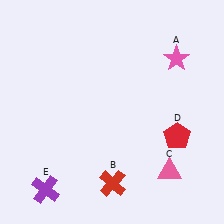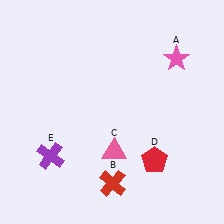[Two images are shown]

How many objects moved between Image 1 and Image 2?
3 objects moved between the two images.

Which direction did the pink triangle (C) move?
The pink triangle (C) moved left.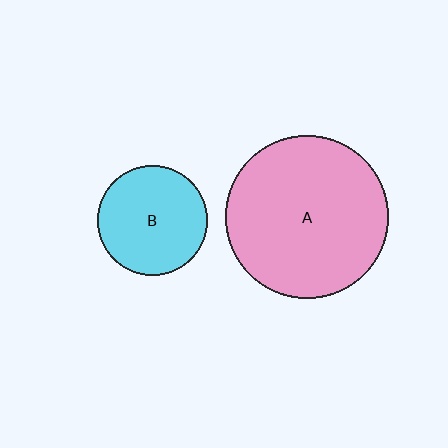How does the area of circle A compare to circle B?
Approximately 2.2 times.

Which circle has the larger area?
Circle A (pink).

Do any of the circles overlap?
No, none of the circles overlap.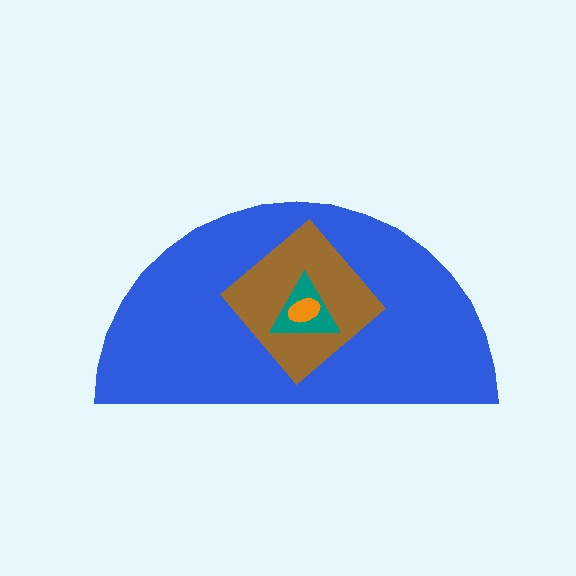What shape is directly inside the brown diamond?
The teal triangle.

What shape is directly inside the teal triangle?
The orange ellipse.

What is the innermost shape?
The orange ellipse.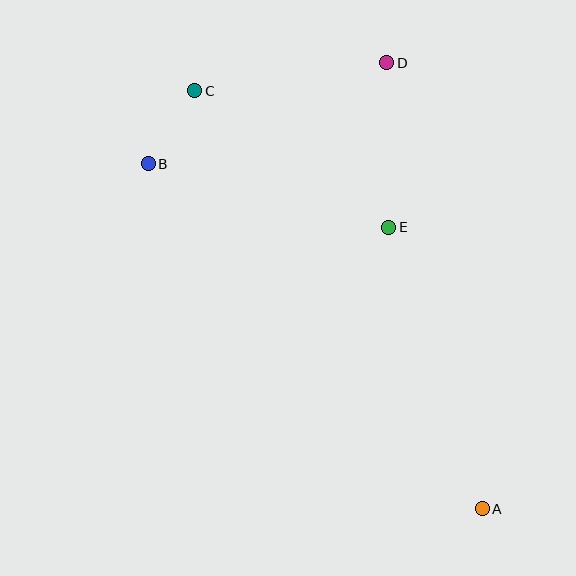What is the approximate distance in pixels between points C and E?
The distance between C and E is approximately 237 pixels.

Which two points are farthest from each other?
Points A and C are farthest from each other.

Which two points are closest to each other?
Points B and C are closest to each other.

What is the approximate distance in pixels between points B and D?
The distance between B and D is approximately 259 pixels.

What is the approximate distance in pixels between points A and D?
The distance between A and D is approximately 456 pixels.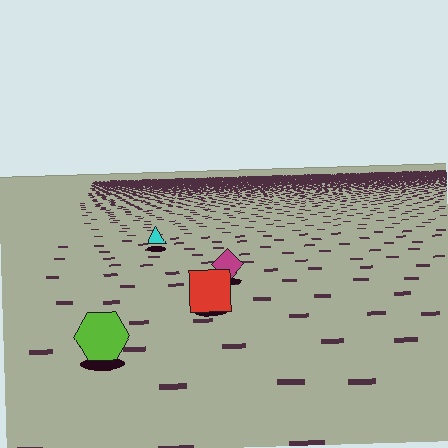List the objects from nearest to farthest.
From nearest to farthest: the lime hexagon, the red square, the magenta diamond, the cyan triangle.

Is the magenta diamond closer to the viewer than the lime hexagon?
No. The lime hexagon is closer — you can tell from the texture gradient: the ground texture is coarser near it.